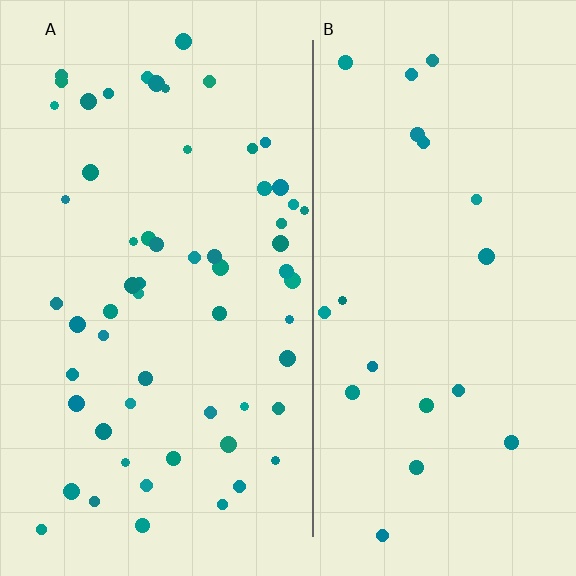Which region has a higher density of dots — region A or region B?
A (the left).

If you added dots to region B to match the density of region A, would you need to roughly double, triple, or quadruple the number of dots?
Approximately triple.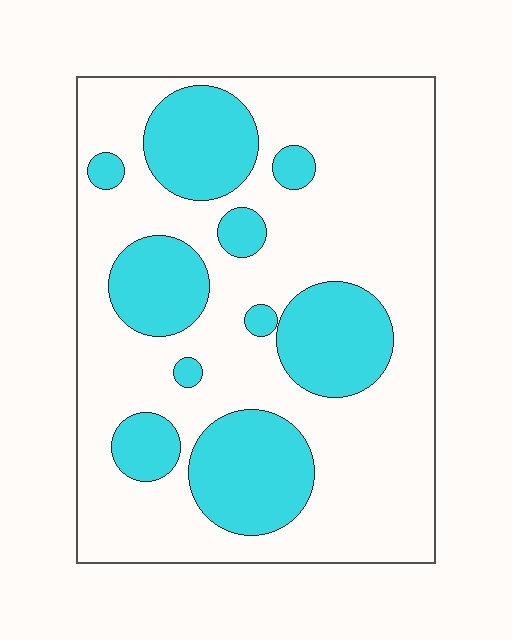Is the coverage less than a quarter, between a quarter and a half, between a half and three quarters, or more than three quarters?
Between a quarter and a half.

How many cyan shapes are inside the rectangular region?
10.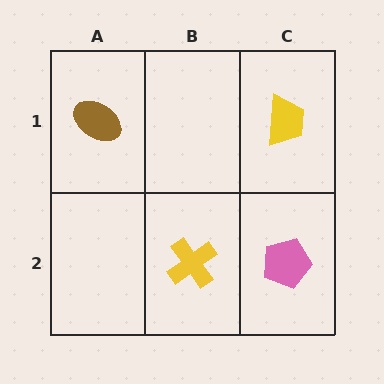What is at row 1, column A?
A brown ellipse.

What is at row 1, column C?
A yellow trapezoid.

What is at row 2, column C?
A pink pentagon.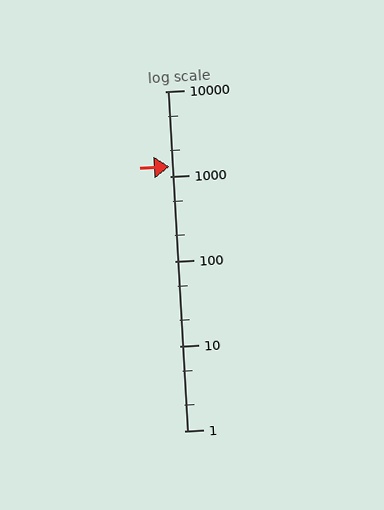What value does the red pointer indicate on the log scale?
The pointer indicates approximately 1300.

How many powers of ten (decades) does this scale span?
The scale spans 4 decades, from 1 to 10000.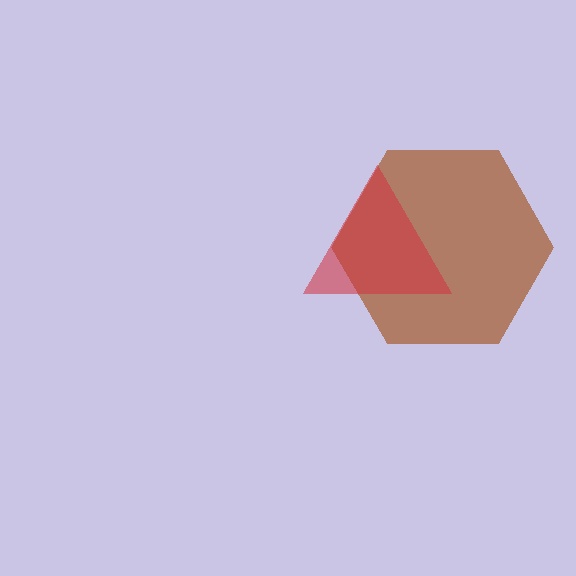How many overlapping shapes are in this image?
There are 2 overlapping shapes in the image.